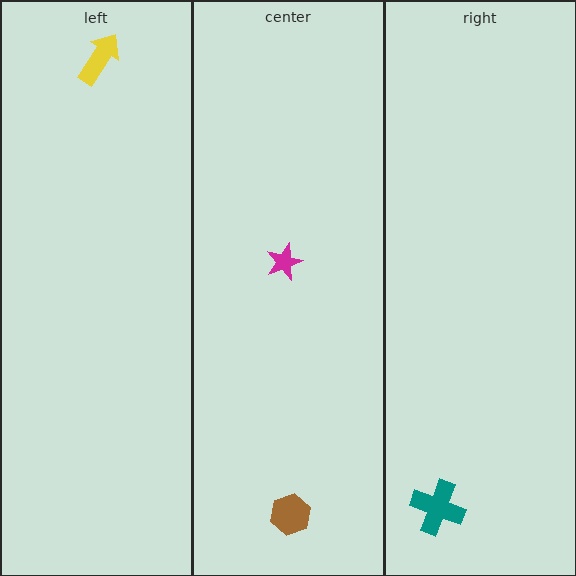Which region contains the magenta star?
The center region.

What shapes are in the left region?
The yellow arrow.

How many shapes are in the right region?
1.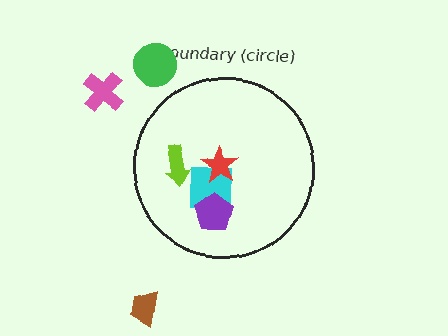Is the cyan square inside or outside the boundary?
Inside.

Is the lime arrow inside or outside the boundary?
Inside.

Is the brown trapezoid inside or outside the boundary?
Outside.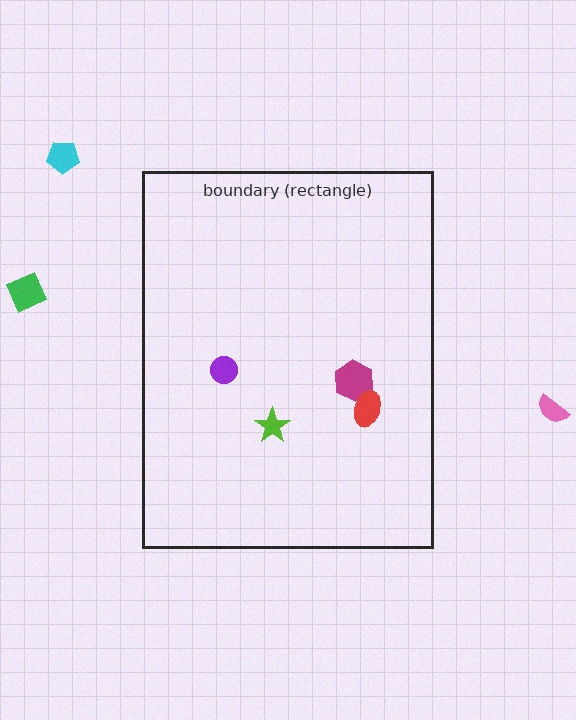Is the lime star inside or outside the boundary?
Inside.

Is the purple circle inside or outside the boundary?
Inside.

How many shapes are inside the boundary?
4 inside, 3 outside.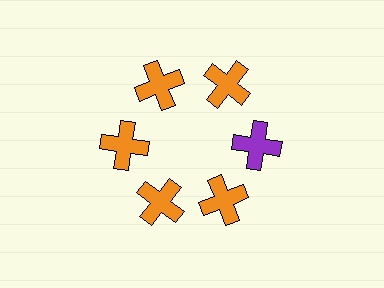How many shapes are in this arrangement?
There are 6 shapes arranged in a ring pattern.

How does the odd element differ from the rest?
It has a different color: purple instead of orange.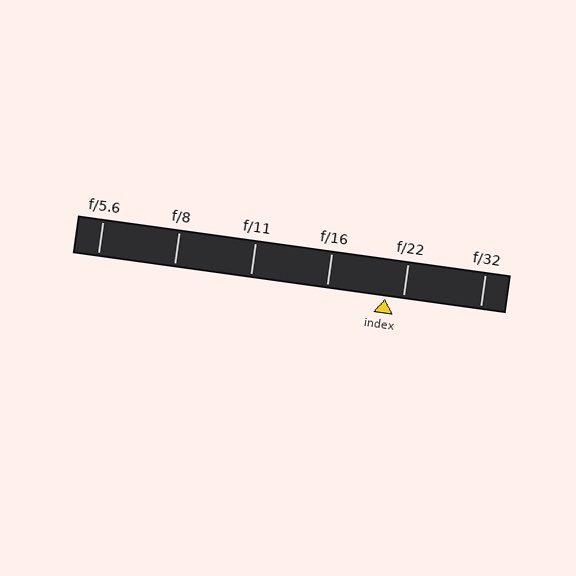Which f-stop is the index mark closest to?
The index mark is closest to f/22.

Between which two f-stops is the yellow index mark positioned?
The index mark is between f/16 and f/22.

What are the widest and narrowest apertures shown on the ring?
The widest aperture shown is f/5.6 and the narrowest is f/32.